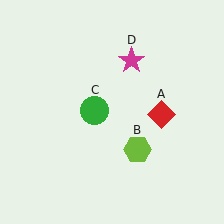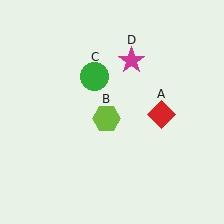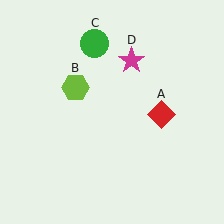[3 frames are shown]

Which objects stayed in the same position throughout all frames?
Red diamond (object A) and magenta star (object D) remained stationary.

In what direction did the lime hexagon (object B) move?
The lime hexagon (object B) moved up and to the left.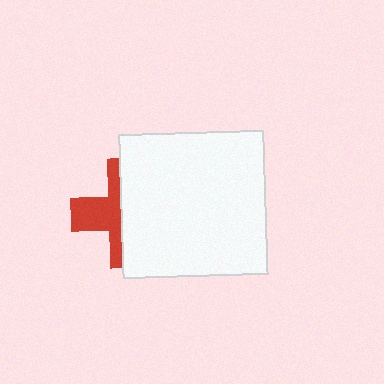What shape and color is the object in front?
The object in front is a white square.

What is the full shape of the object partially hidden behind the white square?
The partially hidden object is a red cross.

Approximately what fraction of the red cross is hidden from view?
Roughly 59% of the red cross is hidden behind the white square.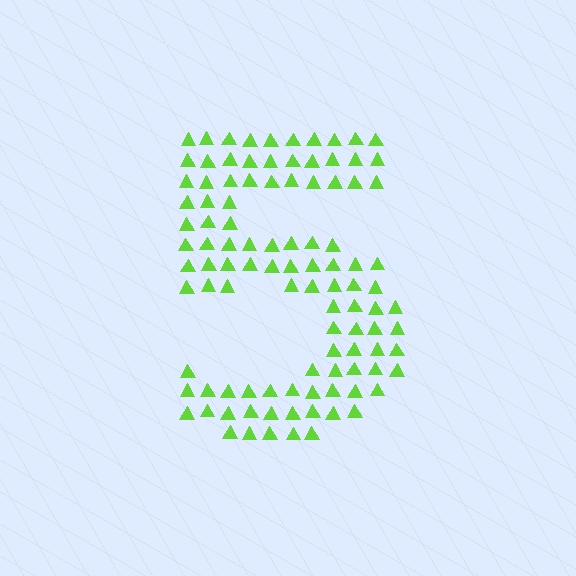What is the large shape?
The large shape is the digit 5.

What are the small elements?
The small elements are triangles.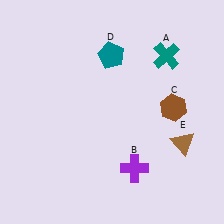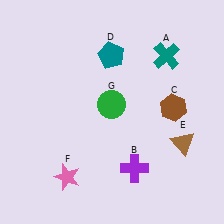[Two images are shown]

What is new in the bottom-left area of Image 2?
A pink star (F) was added in the bottom-left area of Image 2.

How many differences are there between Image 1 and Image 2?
There are 2 differences between the two images.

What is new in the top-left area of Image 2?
A green circle (G) was added in the top-left area of Image 2.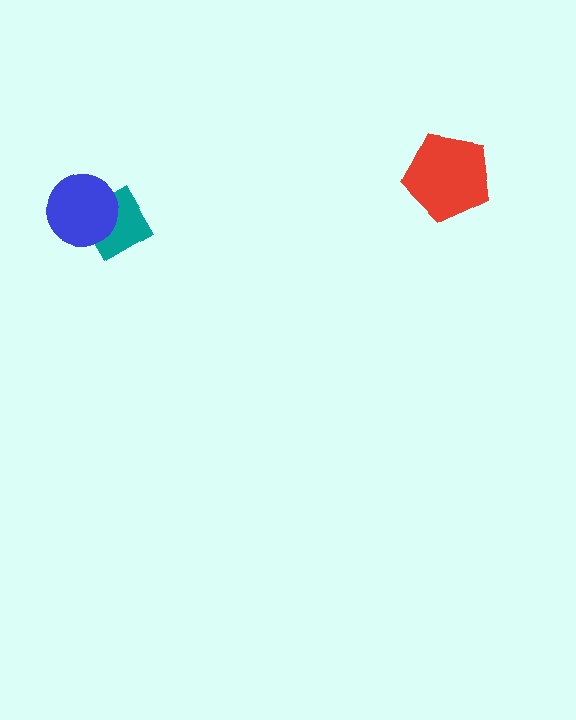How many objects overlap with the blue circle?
1 object overlaps with the blue circle.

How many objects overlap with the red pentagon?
0 objects overlap with the red pentagon.